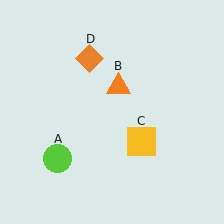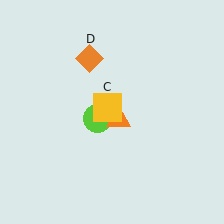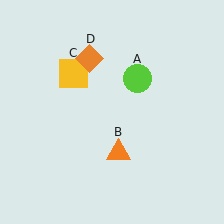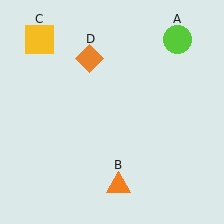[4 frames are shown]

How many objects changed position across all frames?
3 objects changed position: lime circle (object A), orange triangle (object B), yellow square (object C).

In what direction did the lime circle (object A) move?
The lime circle (object A) moved up and to the right.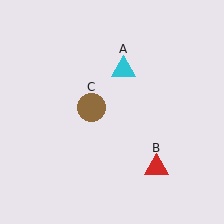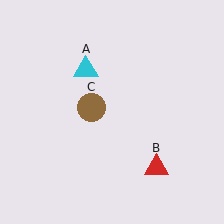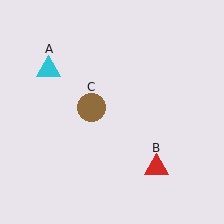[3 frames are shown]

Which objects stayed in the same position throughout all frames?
Red triangle (object B) and brown circle (object C) remained stationary.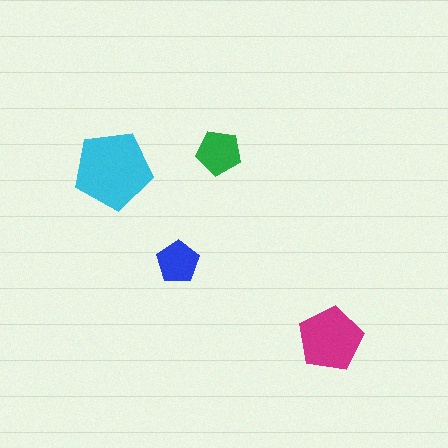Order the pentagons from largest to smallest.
the cyan one, the magenta one, the green one, the blue one.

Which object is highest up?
The green pentagon is topmost.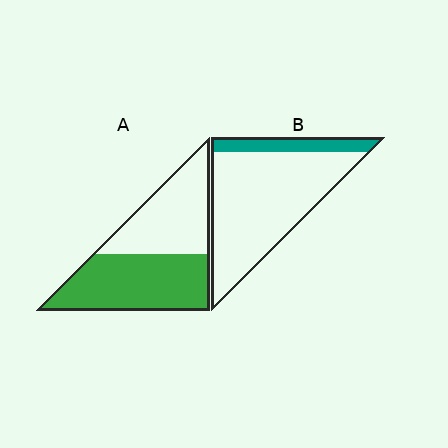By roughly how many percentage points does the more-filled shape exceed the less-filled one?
By roughly 40 percentage points (A over B).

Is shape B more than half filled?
No.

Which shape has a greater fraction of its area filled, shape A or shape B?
Shape A.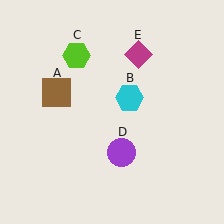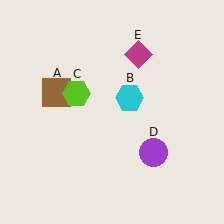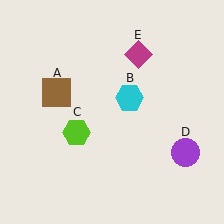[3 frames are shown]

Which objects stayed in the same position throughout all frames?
Brown square (object A) and cyan hexagon (object B) and magenta diamond (object E) remained stationary.